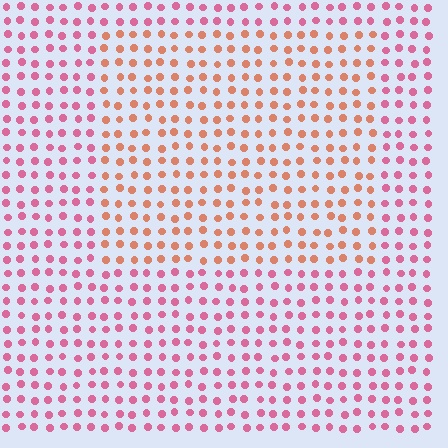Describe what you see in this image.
The image is filled with small pink elements in a uniform arrangement. A rectangle-shaped region is visible where the elements are tinted to a slightly different hue, forming a subtle color boundary.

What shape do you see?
I see a rectangle.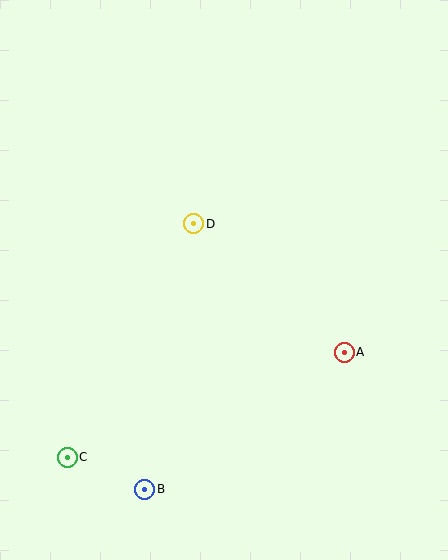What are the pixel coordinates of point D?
Point D is at (194, 224).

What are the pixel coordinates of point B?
Point B is at (145, 489).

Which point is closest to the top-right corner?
Point D is closest to the top-right corner.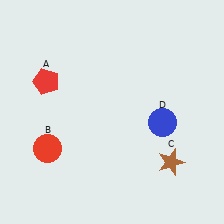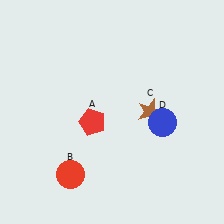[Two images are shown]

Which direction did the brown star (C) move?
The brown star (C) moved up.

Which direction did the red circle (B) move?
The red circle (B) moved down.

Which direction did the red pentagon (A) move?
The red pentagon (A) moved right.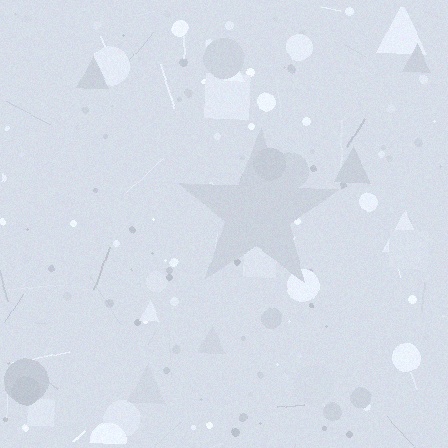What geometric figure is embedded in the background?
A star is embedded in the background.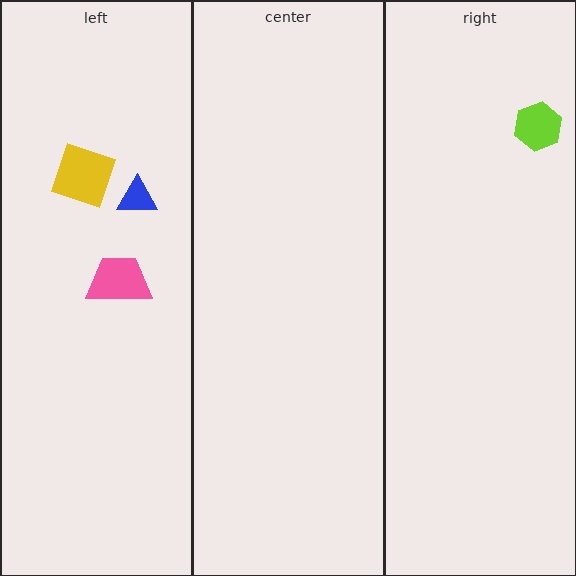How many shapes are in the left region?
3.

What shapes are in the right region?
The lime hexagon.